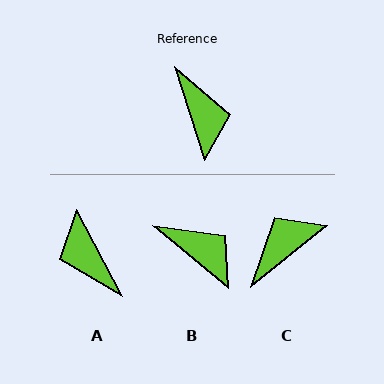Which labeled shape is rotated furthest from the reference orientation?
A, about 170 degrees away.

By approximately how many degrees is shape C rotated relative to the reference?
Approximately 111 degrees counter-clockwise.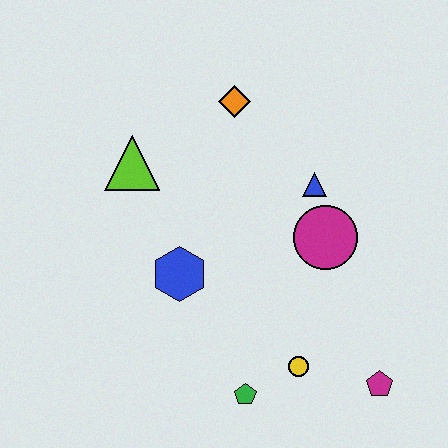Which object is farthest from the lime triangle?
The magenta pentagon is farthest from the lime triangle.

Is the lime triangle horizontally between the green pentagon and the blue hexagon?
No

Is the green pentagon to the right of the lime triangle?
Yes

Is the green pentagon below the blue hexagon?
Yes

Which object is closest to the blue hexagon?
The lime triangle is closest to the blue hexagon.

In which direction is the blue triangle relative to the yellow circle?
The blue triangle is above the yellow circle.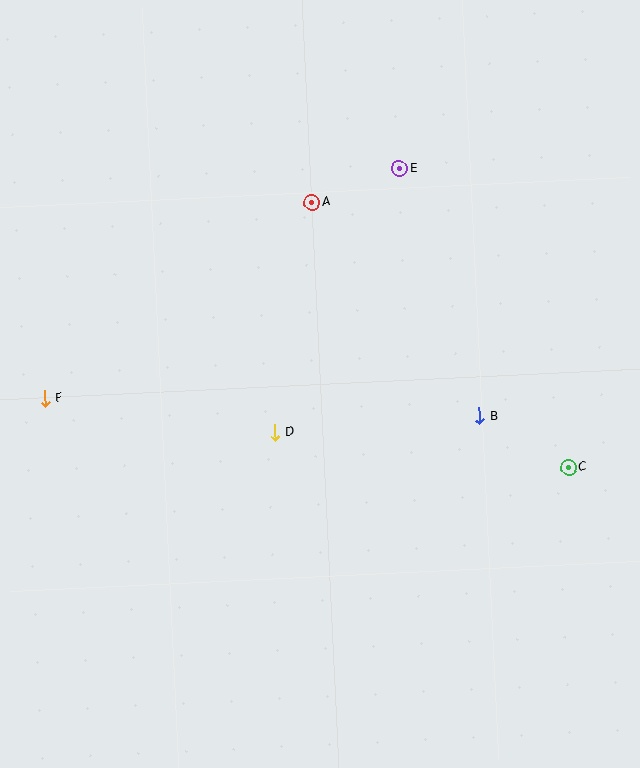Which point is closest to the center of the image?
Point D at (275, 432) is closest to the center.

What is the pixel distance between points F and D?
The distance between F and D is 232 pixels.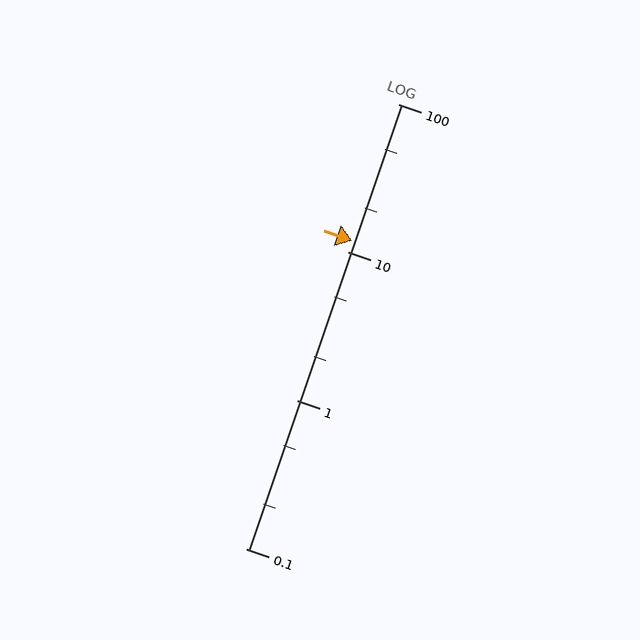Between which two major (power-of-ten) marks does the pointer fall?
The pointer is between 10 and 100.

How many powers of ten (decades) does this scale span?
The scale spans 3 decades, from 0.1 to 100.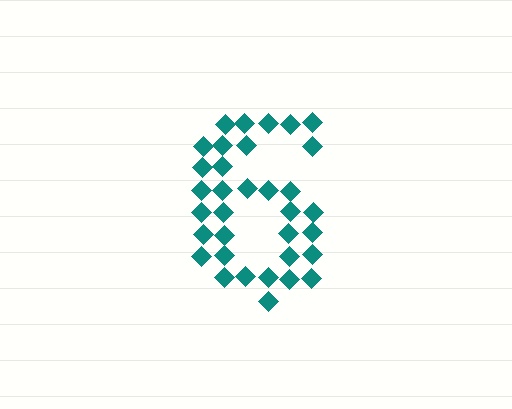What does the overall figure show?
The overall figure shows the digit 6.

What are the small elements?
The small elements are diamonds.